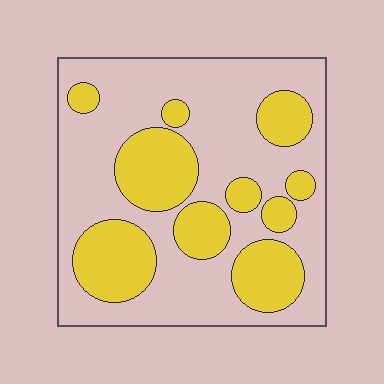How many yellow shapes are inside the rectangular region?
10.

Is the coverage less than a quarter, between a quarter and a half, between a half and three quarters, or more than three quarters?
Between a quarter and a half.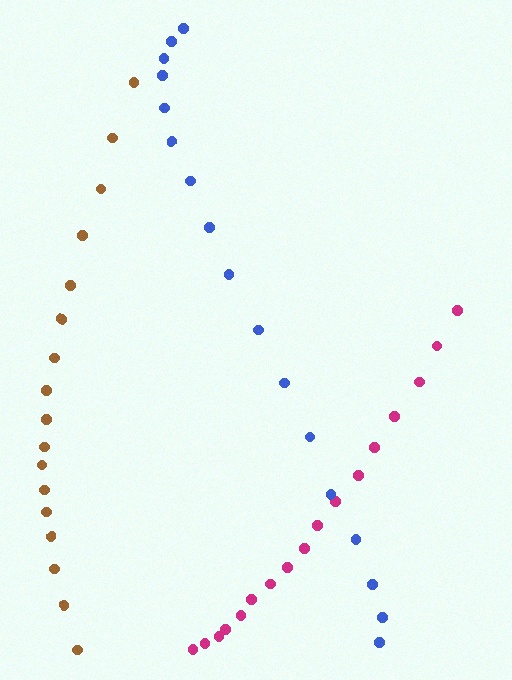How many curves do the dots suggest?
There are 3 distinct paths.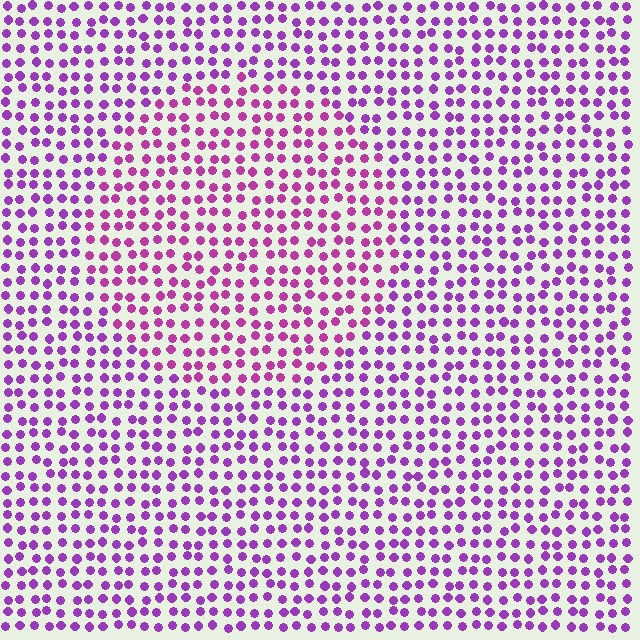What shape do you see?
I see a circle.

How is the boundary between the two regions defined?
The boundary is defined purely by a slight shift in hue (about 27 degrees). Spacing, size, and orientation are identical on both sides.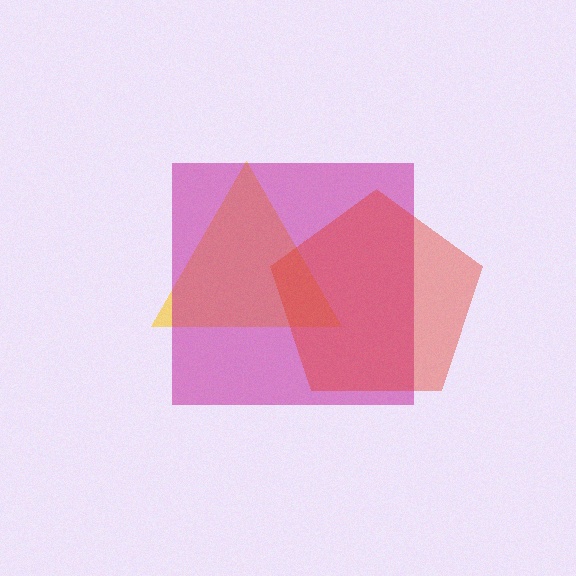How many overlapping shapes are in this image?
There are 3 overlapping shapes in the image.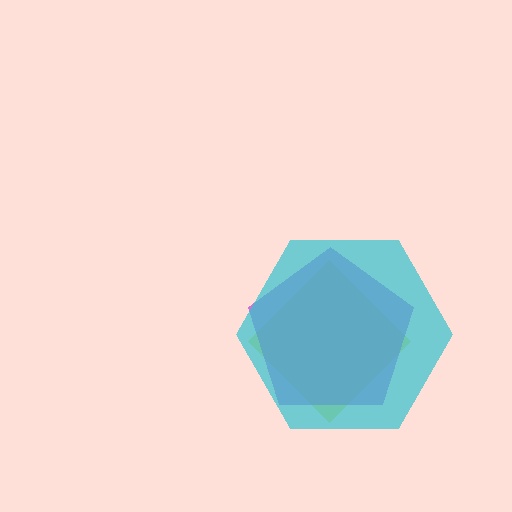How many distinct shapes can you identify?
There are 3 distinct shapes: a yellow diamond, a purple pentagon, a cyan hexagon.